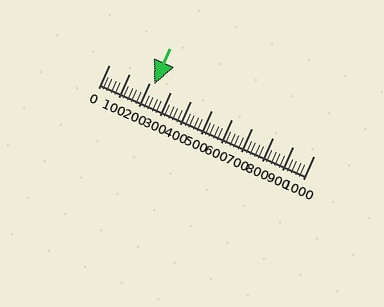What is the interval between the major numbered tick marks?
The major tick marks are spaced 100 units apart.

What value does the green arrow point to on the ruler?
The green arrow points to approximately 220.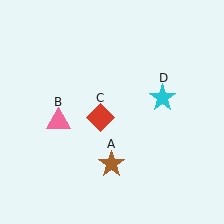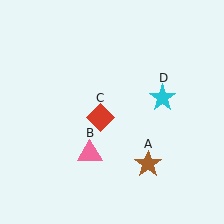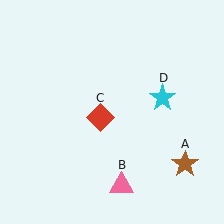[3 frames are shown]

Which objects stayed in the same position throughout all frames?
Red diamond (object C) and cyan star (object D) remained stationary.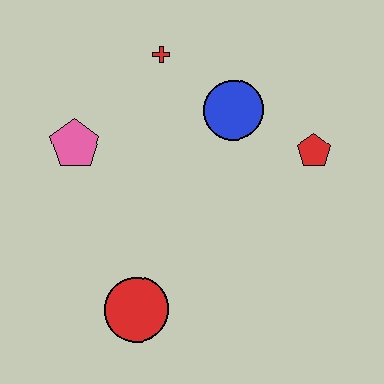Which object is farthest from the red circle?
The red cross is farthest from the red circle.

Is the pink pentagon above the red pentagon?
Yes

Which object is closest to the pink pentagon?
The red cross is closest to the pink pentagon.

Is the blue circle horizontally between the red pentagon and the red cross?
Yes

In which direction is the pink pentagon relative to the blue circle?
The pink pentagon is to the left of the blue circle.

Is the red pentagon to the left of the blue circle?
No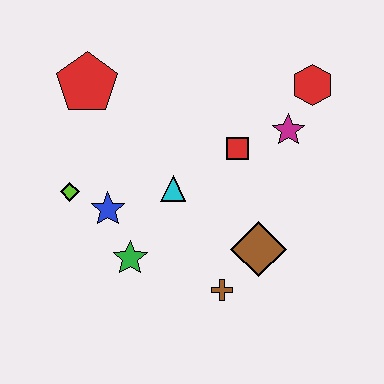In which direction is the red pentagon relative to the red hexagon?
The red pentagon is to the left of the red hexagon.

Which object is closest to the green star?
The blue star is closest to the green star.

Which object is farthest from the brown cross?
The red pentagon is farthest from the brown cross.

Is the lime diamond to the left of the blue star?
Yes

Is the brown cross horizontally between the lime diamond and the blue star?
No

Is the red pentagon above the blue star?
Yes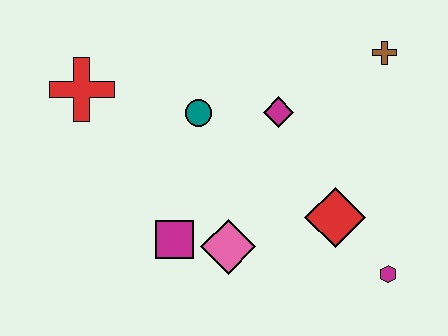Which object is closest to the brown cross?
The magenta diamond is closest to the brown cross.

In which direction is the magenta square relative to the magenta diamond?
The magenta square is below the magenta diamond.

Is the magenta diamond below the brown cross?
Yes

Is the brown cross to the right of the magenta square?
Yes